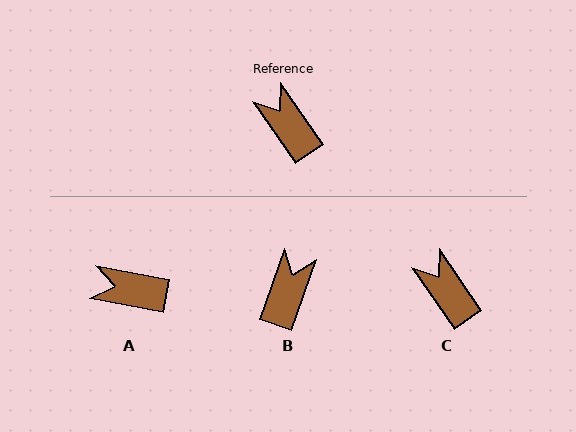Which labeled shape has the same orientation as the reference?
C.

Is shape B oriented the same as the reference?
No, it is off by about 53 degrees.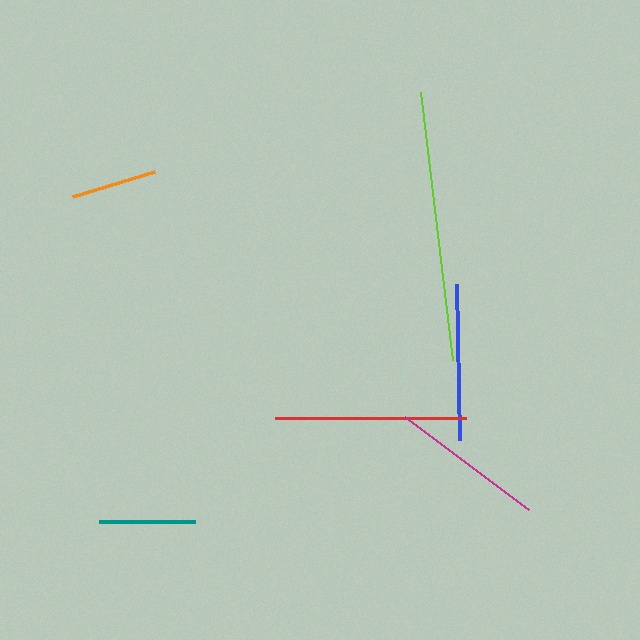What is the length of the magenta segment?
The magenta segment is approximately 155 pixels long.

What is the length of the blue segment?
The blue segment is approximately 156 pixels long.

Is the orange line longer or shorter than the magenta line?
The magenta line is longer than the orange line.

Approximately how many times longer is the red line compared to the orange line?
The red line is approximately 2.2 times the length of the orange line.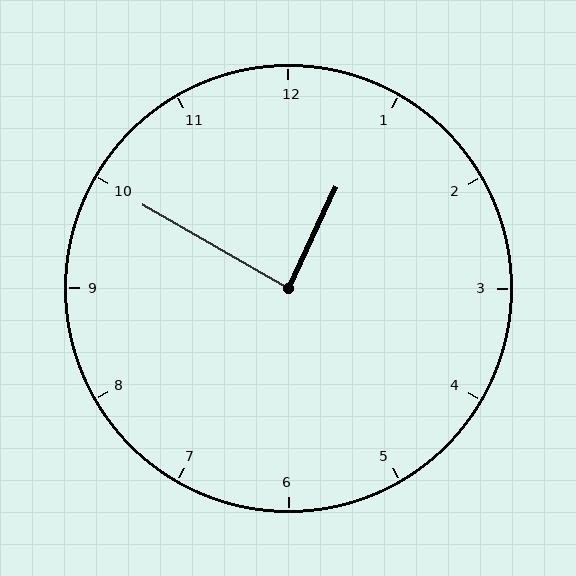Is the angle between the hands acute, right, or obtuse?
It is right.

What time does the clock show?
12:50.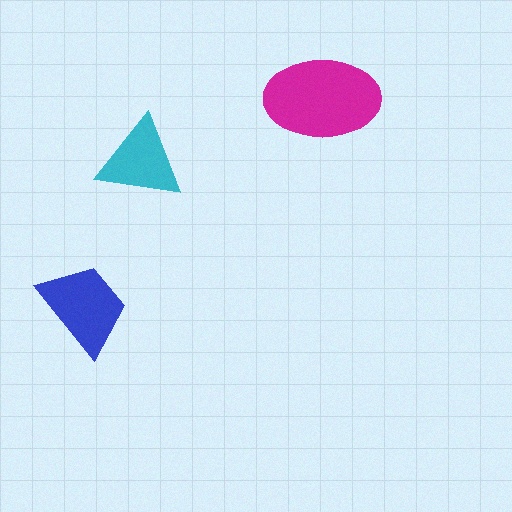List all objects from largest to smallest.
The magenta ellipse, the blue trapezoid, the cyan triangle.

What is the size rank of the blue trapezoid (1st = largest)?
2nd.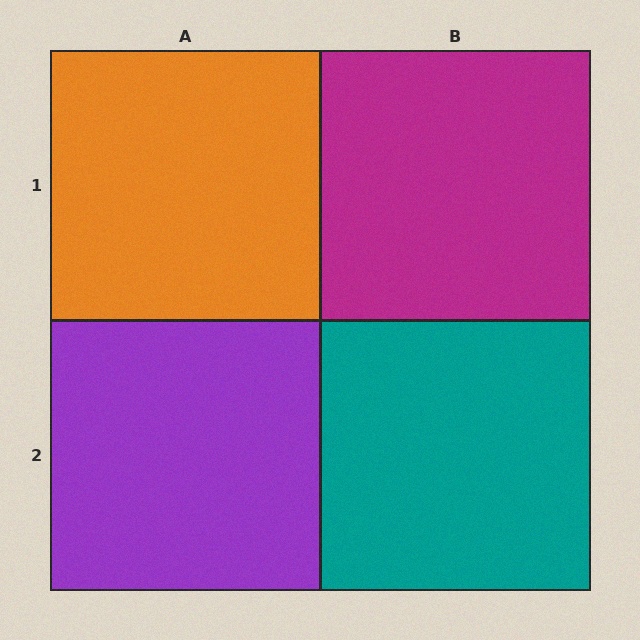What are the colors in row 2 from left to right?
Purple, teal.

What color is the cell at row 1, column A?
Orange.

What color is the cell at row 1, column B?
Magenta.